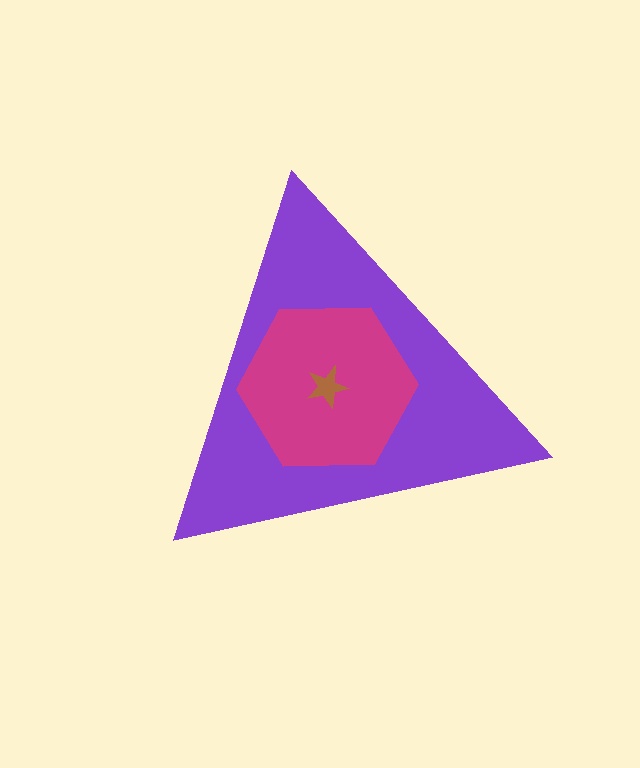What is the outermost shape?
The purple triangle.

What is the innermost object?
The brown star.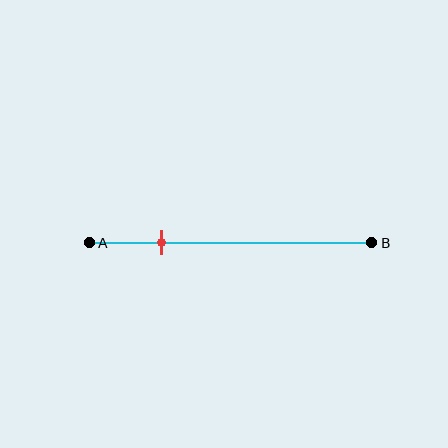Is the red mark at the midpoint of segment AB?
No, the mark is at about 25% from A, not at the 50% midpoint.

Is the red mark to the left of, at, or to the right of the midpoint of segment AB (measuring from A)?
The red mark is to the left of the midpoint of segment AB.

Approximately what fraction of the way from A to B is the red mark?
The red mark is approximately 25% of the way from A to B.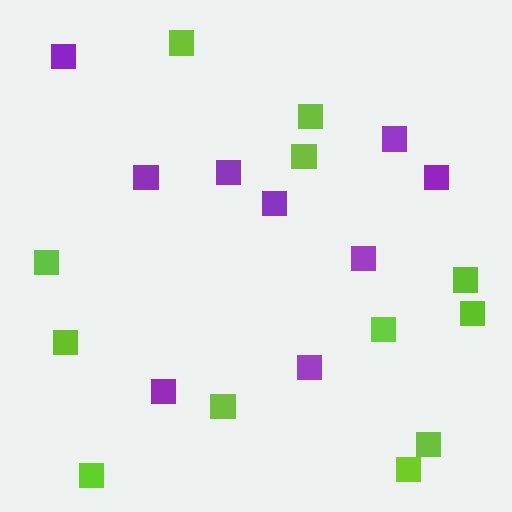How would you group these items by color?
There are 2 groups: one group of purple squares (9) and one group of lime squares (12).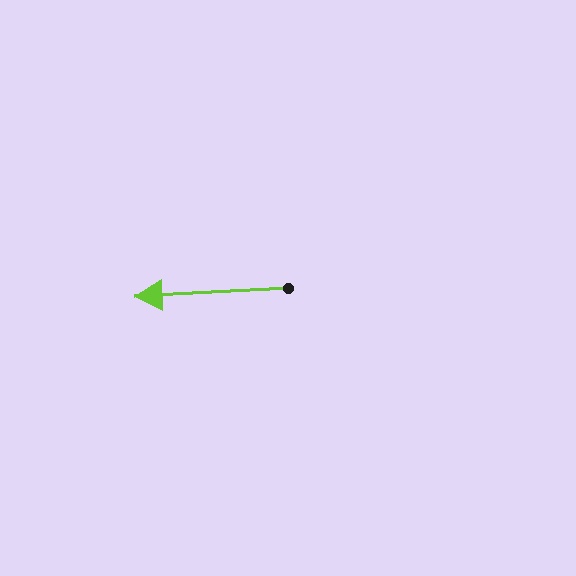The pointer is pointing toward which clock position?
Roughly 9 o'clock.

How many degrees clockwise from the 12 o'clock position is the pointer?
Approximately 267 degrees.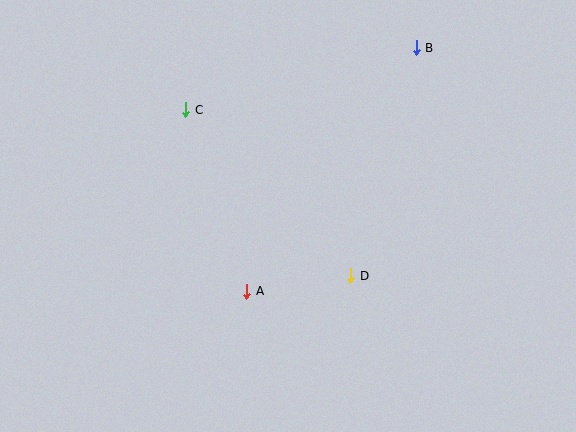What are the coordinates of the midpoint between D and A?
The midpoint between D and A is at (299, 283).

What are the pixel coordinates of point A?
Point A is at (247, 291).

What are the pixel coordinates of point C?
Point C is at (186, 110).